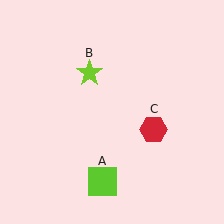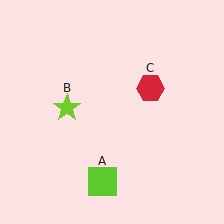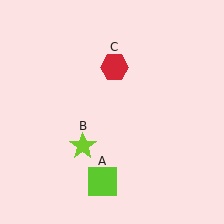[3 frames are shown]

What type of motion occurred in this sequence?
The lime star (object B), red hexagon (object C) rotated counterclockwise around the center of the scene.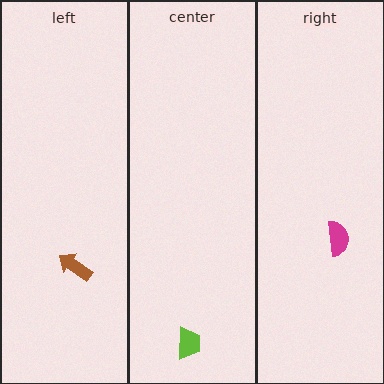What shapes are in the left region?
The brown arrow.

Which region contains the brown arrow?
The left region.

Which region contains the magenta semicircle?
The right region.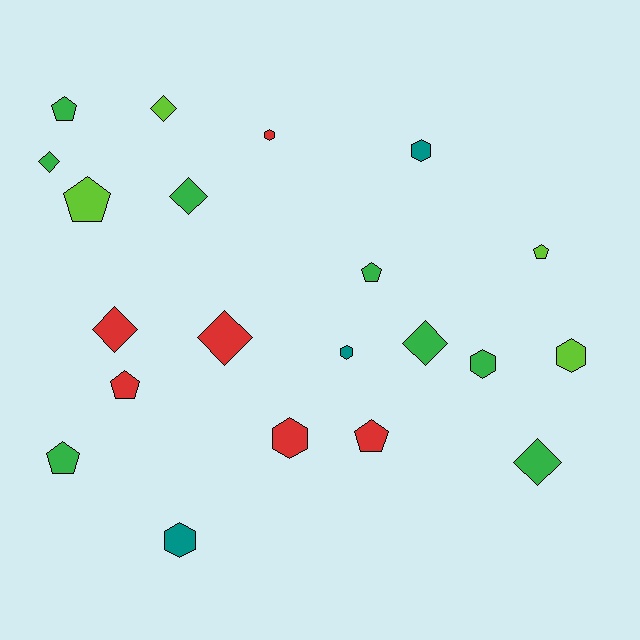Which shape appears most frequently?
Hexagon, with 7 objects.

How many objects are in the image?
There are 21 objects.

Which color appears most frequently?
Green, with 8 objects.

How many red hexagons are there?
There are 2 red hexagons.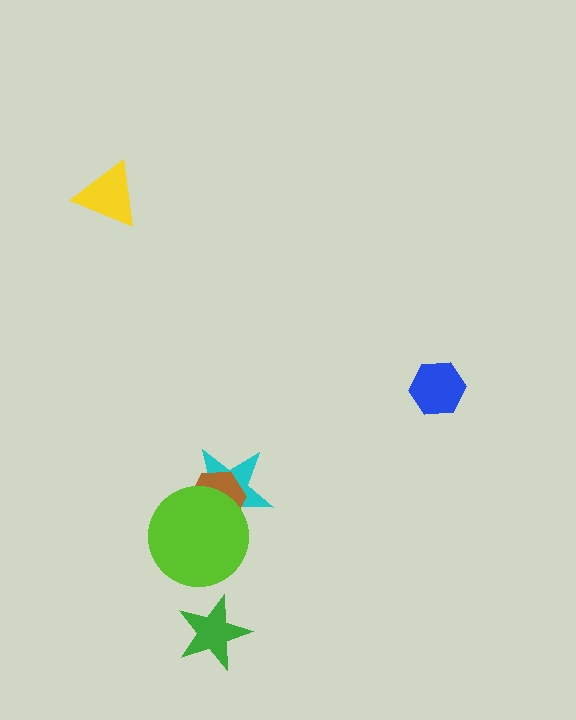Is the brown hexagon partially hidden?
Yes, it is partially covered by another shape.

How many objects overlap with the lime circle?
2 objects overlap with the lime circle.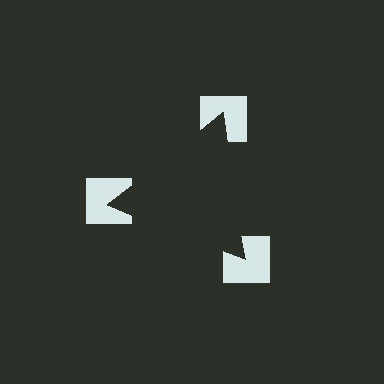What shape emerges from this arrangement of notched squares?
An illusory triangle — its edges are inferred from the aligned wedge cuts in the notched squares, not physically drawn.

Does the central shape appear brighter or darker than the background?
It typically appears slightly darker than the background, even though no actual brightness change is drawn.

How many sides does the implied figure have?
3 sides.